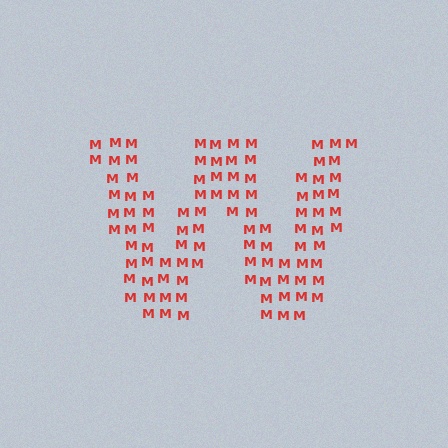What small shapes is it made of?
It is made of small letter M's.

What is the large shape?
The large shape is the letter W.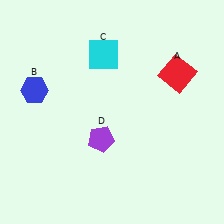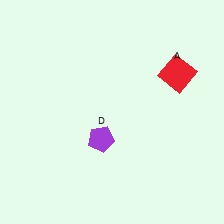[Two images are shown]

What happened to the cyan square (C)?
The cyan square (C) was removed in Image 2. It was in the top-left area of Image 1.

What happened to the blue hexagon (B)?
The blue hexagon (B) was removed in Image 2. It was in the top-left area of Image 1.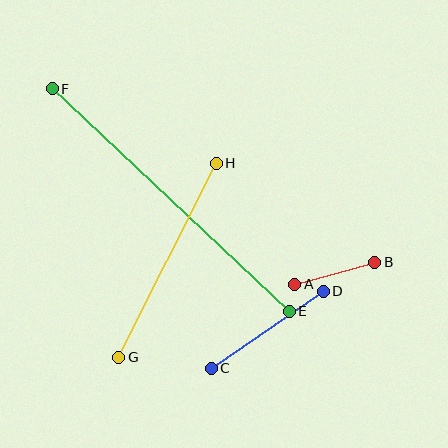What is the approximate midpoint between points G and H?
The midpoint is at approximately (168, 260) pixels.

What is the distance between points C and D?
The distance is approximately 136 pixels.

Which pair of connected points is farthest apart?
Points E and F are farthest apart.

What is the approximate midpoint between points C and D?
The midpoint is at approximately (267, 330) pixels.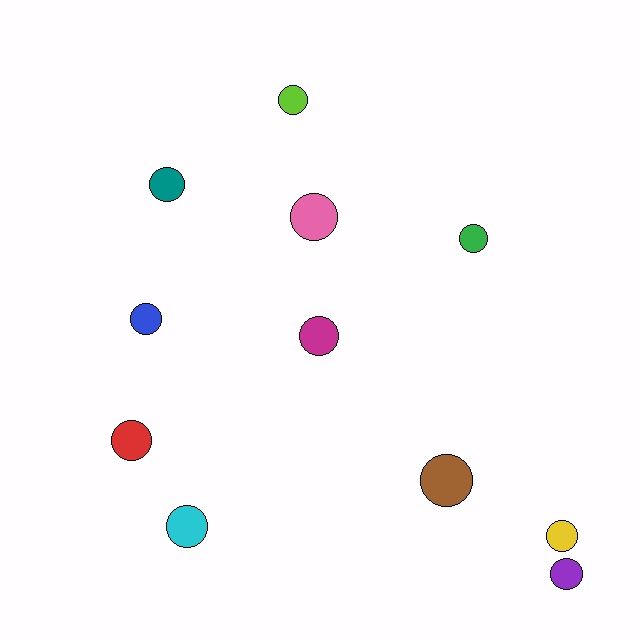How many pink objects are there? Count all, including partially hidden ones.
There is 1 pink object.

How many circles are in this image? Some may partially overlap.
There are 11 circles.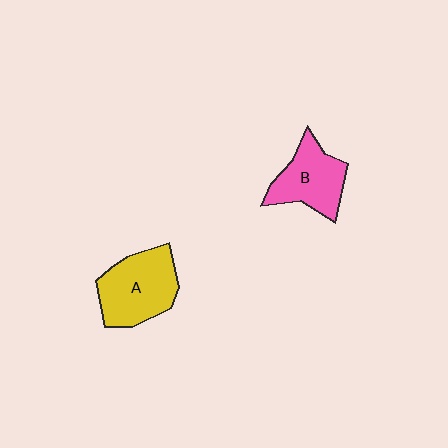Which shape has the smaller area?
Shape B (pink).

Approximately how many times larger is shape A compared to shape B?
Approximately 1.2 times.